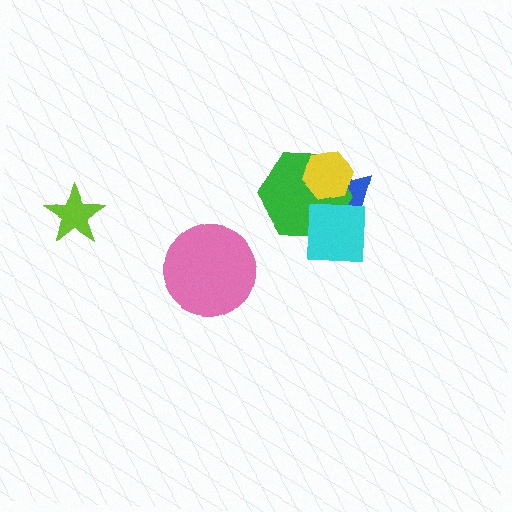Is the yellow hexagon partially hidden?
No, no other shape covers it.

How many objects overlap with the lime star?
0 objects overlap with the lime star.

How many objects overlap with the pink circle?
0 objects overlap with the pink circle.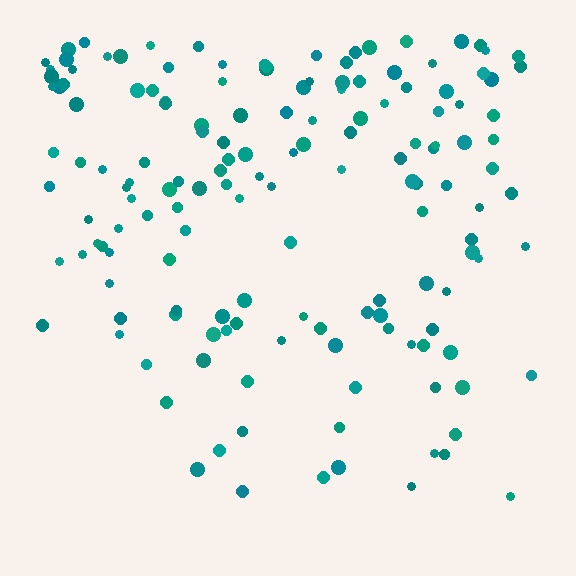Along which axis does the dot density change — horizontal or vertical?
Vertical.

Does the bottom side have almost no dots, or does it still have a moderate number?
Still a moderate number, just noticeably fewer than the top.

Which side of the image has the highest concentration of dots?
The top.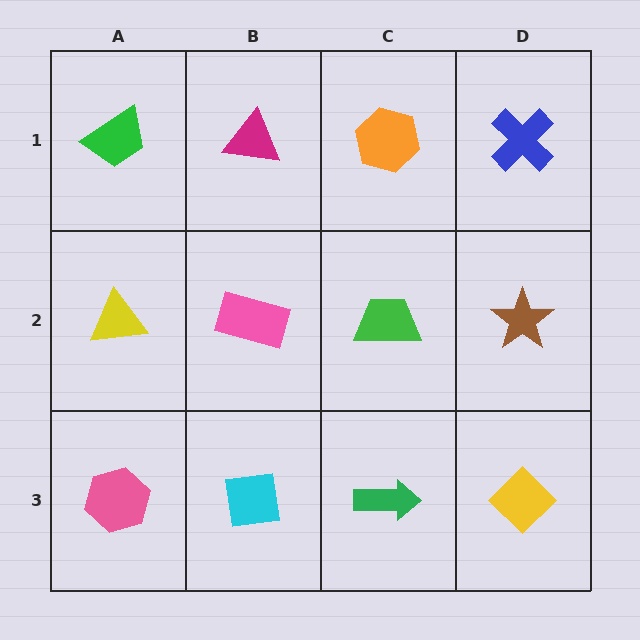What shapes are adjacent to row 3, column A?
A yellow triangle (row 2, column A), a cyan square (row 3, column B).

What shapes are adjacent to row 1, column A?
A yellow triangle (row 2, column A), a magenta triangle (row 1, column B).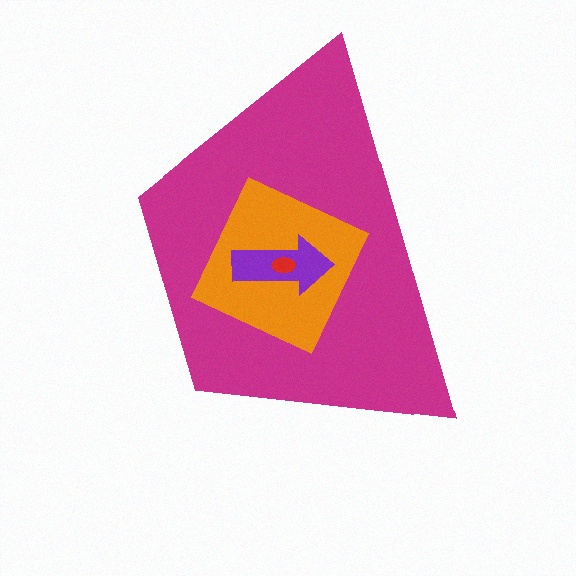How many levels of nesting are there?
4.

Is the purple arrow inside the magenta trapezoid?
Yes.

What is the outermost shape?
The magenta trapezoid.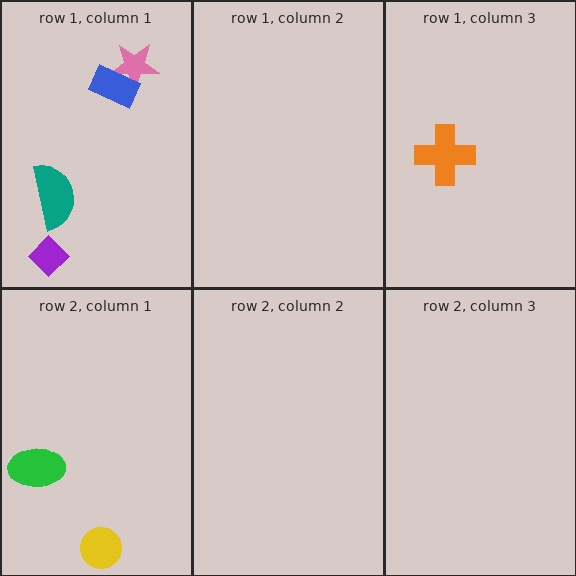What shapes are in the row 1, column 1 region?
The pink star, the purple diamond, the teal semicircle, the blue rectangle.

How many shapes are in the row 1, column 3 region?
1.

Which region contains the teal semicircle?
The row 1, column 1 region.